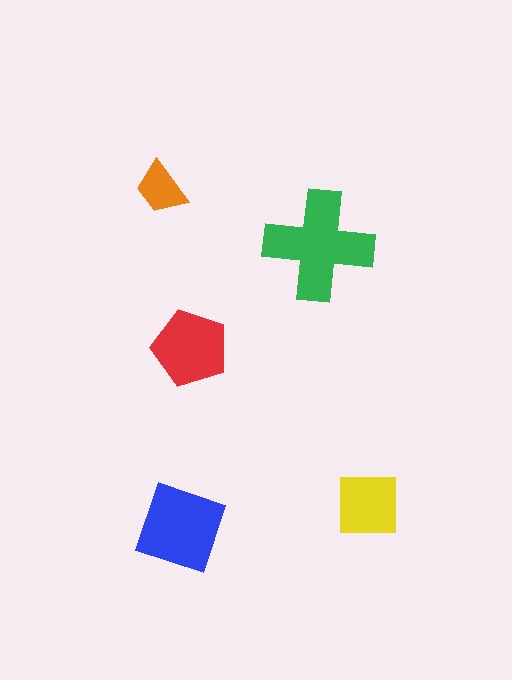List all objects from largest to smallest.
The green cross, the blue diamond, the red pentagon, the yellow square, the orange trapezoid.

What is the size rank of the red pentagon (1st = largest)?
3rd.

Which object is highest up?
The orange trapezoid is topmost.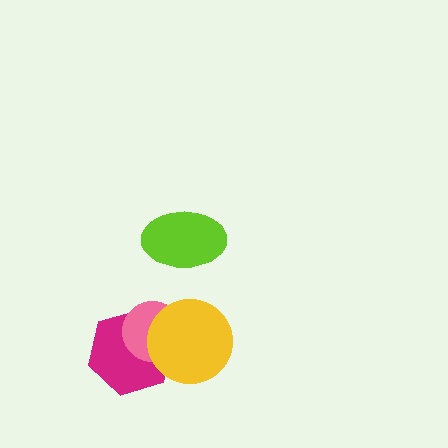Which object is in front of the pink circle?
The yellow circle is in front of the pink circle.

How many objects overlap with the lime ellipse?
0 objects overlap with the lime ellipse.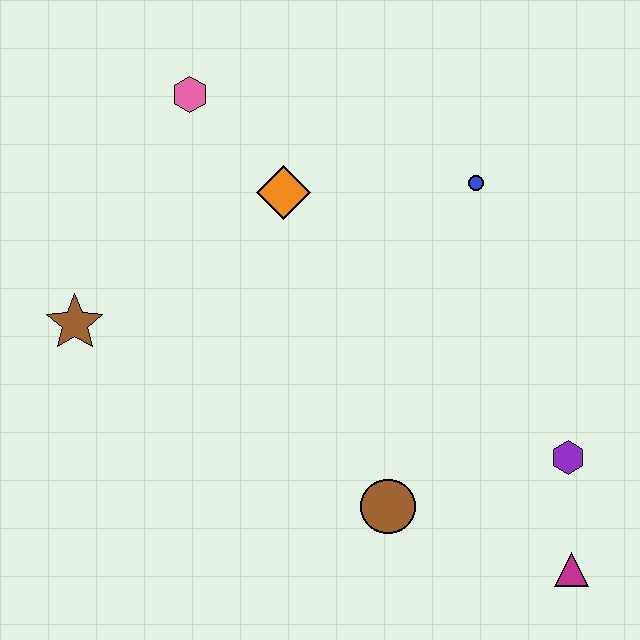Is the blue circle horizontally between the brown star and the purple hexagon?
Yes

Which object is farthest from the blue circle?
The brown star is farthest from the blue circle.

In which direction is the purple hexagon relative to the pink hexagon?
The purple hexagon is to the right of the pink hexagon.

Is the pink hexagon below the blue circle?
No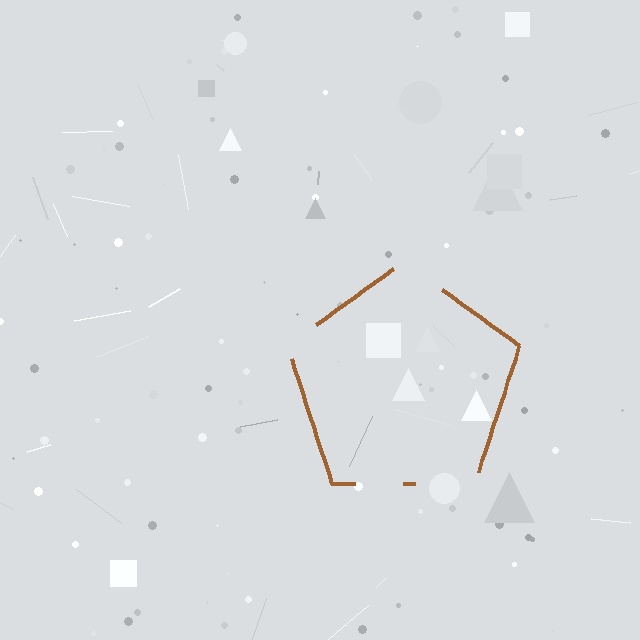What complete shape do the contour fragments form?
The contour fragments form a pentagon.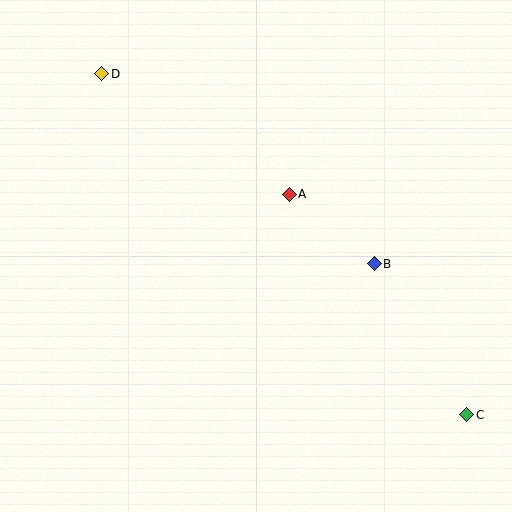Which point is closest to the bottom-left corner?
Point A is closest to the bottom-left corner.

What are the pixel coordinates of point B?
Point B is at (374, 264).